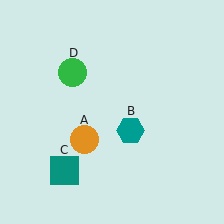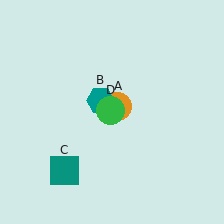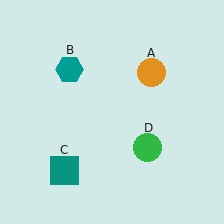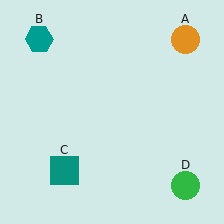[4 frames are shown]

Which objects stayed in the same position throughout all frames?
Teal square (object C) remained stationary.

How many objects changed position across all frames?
3 objects changed position: orange circle (object A), teal hexagon (object B), green circle (object D).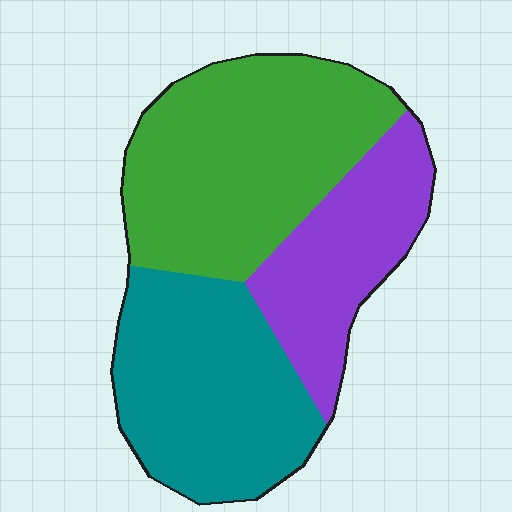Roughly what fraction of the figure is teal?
Teal covers around 35% of the figure.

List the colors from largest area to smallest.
From largest to smallest: green, teal, purple.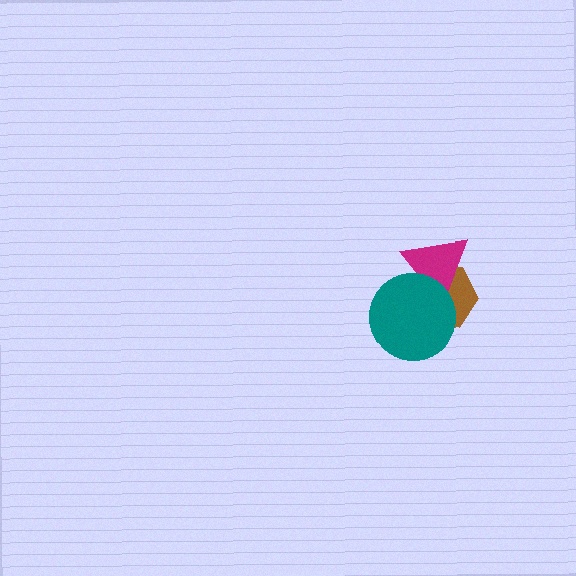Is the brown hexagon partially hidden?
Yes, it is partially covered by another shape.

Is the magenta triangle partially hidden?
Yes, it is partially covered by another shape.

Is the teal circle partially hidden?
No, no other shape covers it.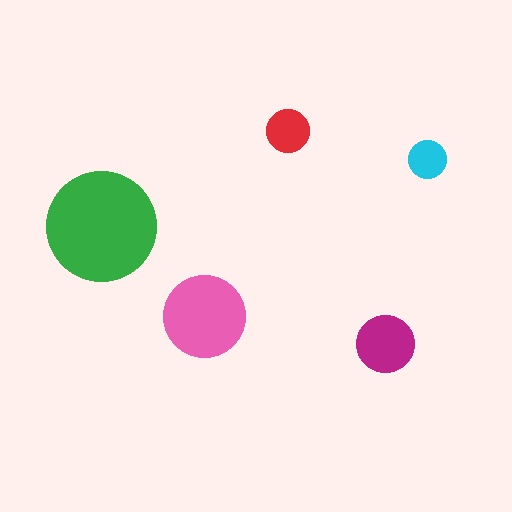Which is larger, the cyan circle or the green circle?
The green one.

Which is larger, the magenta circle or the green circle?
The green one.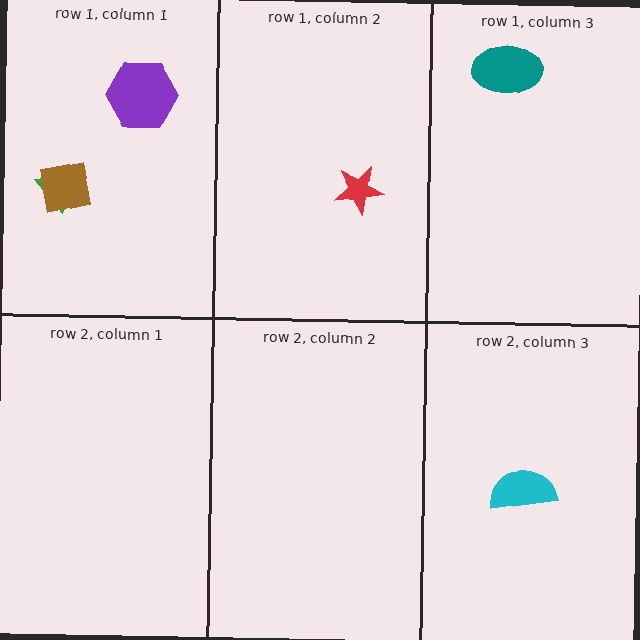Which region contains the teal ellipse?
The row 1, column 3 region.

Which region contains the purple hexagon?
The row 1, column 1 region.